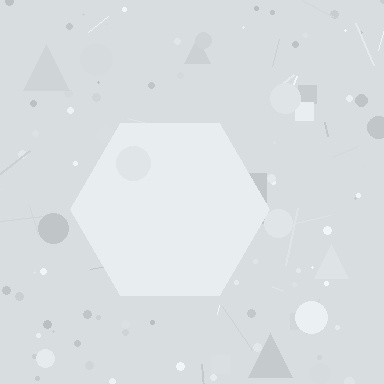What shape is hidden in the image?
A hexagon is hidden in the image.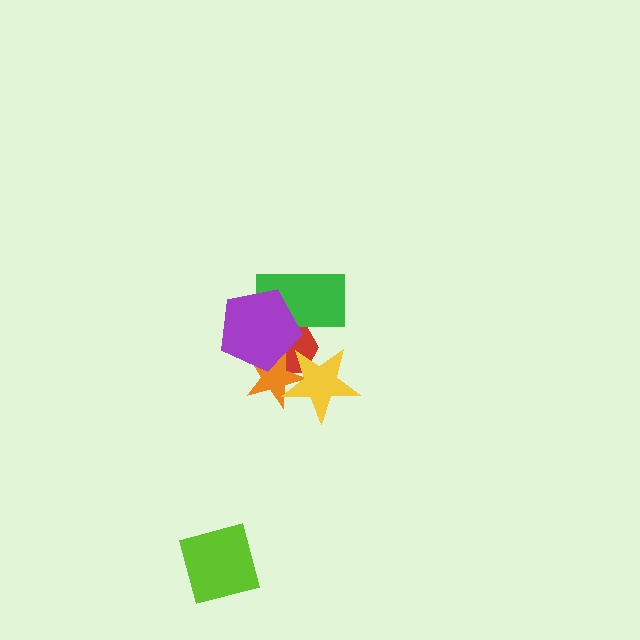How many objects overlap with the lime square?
0 objects overlap with the lime square.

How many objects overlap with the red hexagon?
4 objects overlap with the red hexagon.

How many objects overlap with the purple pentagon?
3 objects overlap with the purple pentagon.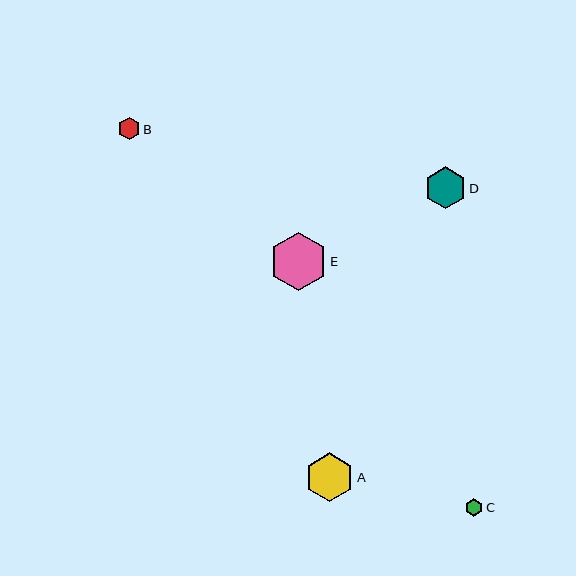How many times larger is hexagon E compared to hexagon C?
Hexagon E is approximately 3.3 times the size of hexagon C.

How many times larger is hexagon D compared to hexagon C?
Hexagon D is approximately 2.3 times the size of hexagon C.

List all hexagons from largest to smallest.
From largest to smallest: E, A, D, B, C.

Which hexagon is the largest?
Hexagon E is the largest with a size of approximately 58 pixels.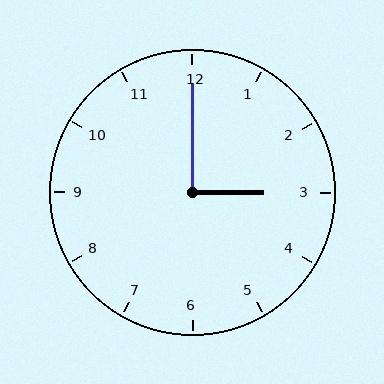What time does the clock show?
3:00.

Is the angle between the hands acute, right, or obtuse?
It is right.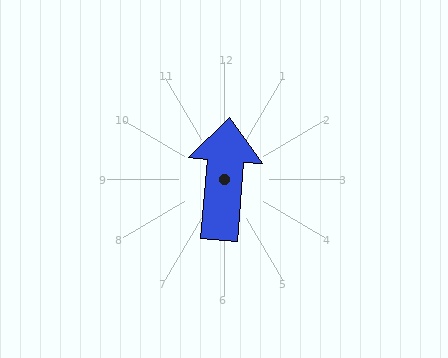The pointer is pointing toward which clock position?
Roughly 12 o'clock.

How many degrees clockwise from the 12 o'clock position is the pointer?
Approximately 5 degrees.